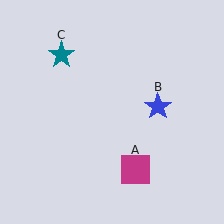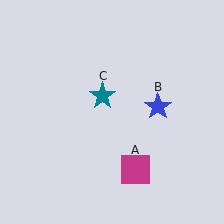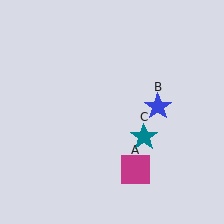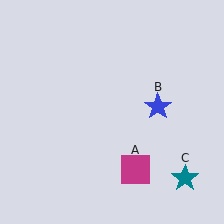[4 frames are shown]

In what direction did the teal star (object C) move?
The teal star (object C) moved down and to the right.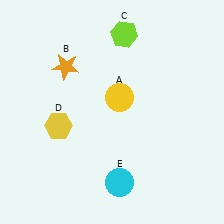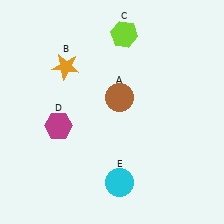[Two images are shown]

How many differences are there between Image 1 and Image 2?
There are 2 differences between the two images.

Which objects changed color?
A changed from yellow to brown. D changed from yellow to magenta.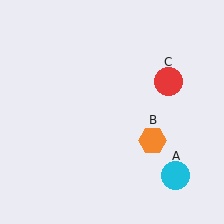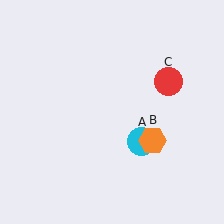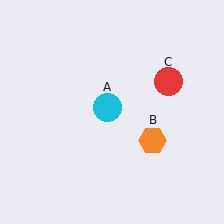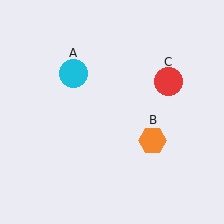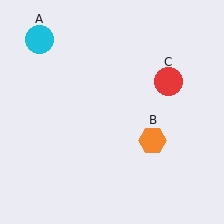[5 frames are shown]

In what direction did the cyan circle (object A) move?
The cyan circle (object A) moved up and to the left.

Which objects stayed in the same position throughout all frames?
Orange hexagon (object B) and red circle (object C) remained stationary.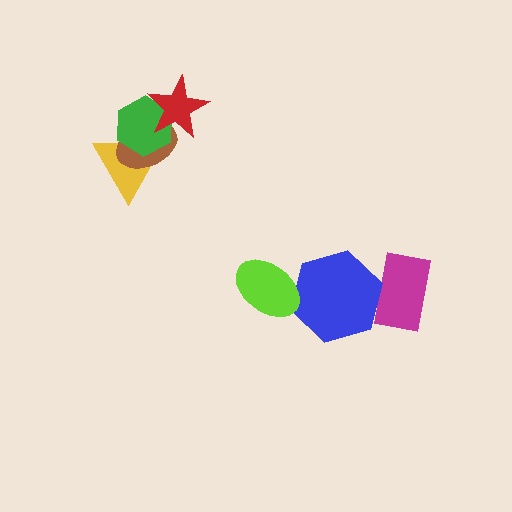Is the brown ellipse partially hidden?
Yes, it is partially covered by another shape.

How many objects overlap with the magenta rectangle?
1 object overlaps with the magenta rectangle.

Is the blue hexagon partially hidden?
Yes, it is partially covered by another shape.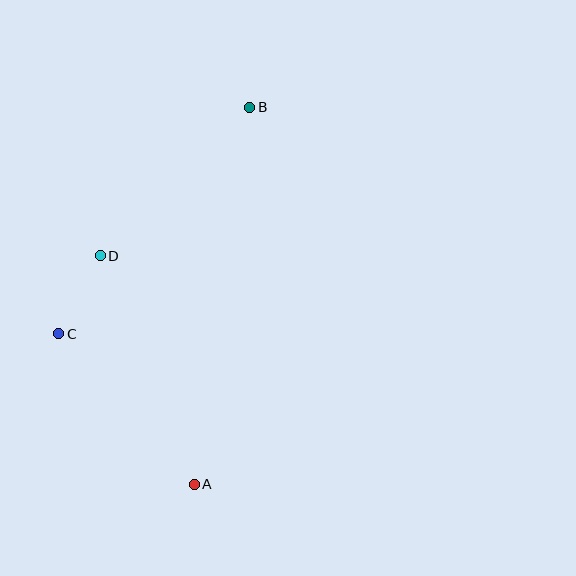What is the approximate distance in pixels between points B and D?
The distance between B and D is approximately 211 pixels.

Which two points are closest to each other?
Points C and D are closest to each other.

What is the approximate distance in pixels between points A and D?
The distance between A and D is approximately 247 pixels.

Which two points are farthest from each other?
Points A and B are farthest from each other.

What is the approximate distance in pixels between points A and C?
The distance between A and C is approximately 203 pixels.